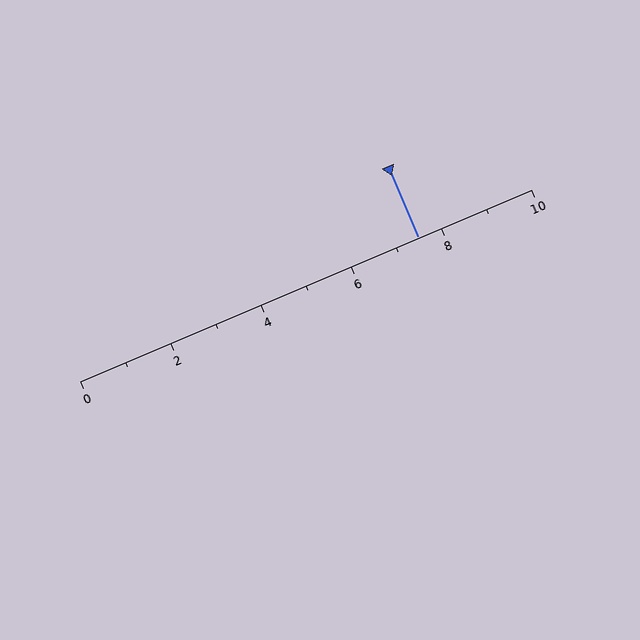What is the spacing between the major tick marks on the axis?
The major ticks are spaced 2 apart.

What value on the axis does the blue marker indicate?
The marker indicates approximately 7.5.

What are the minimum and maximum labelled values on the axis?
The axis runs from 0 to 10.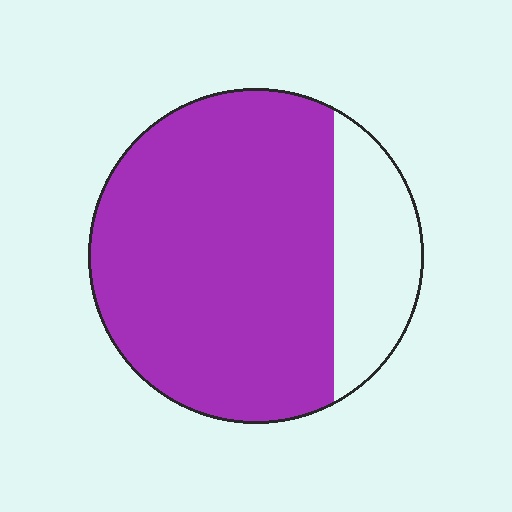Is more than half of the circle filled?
Yes.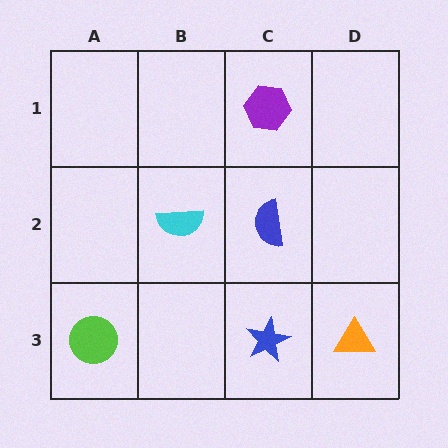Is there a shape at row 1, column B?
No, that cell is empty.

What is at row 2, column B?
A cyan semicircle.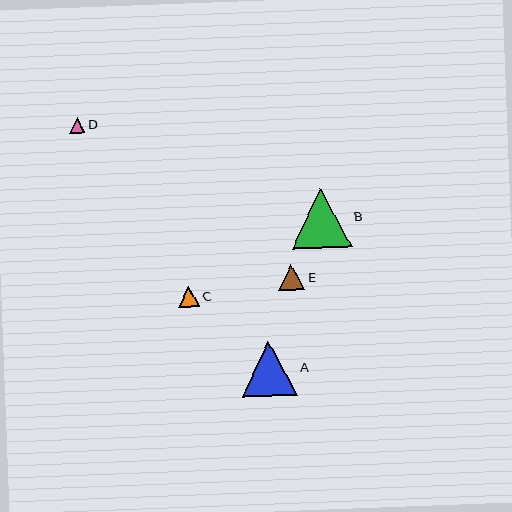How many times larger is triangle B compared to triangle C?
Triangle B is approximately 2.8 times the size of triangle C.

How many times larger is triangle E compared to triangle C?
Triangle E is approximately 1.2 times the size of triangle C.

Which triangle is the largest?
Triangle B is the largest with a size of approximately 60 pixels.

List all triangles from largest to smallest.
From largest to smallest: B, A, E, C, D.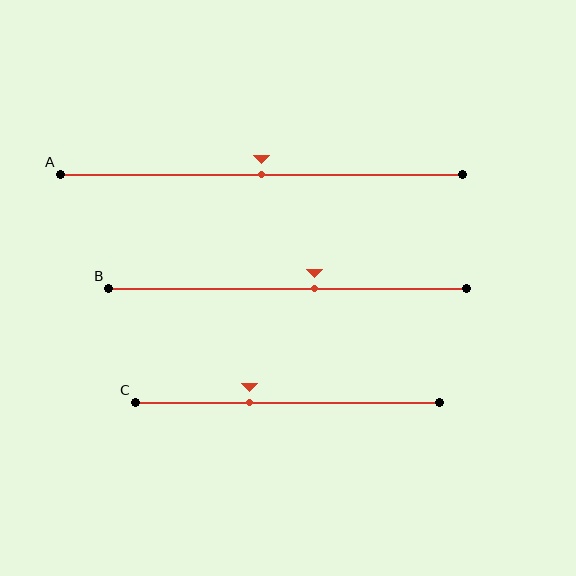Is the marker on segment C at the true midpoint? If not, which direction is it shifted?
No, the marker on segment C is shifted to the left by about 13% of the segment length.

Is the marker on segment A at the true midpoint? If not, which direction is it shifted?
Yes, the marker on segment A is at the true midpoint.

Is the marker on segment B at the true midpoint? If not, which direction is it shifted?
No, the marker on segment B is shifted to the right by about 8% of the segment length.